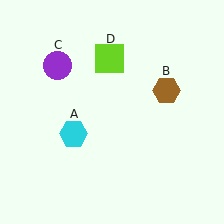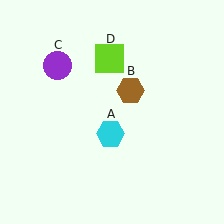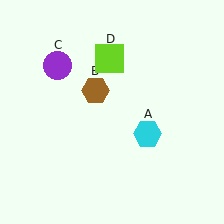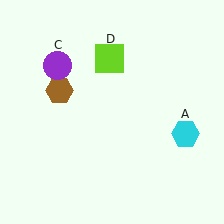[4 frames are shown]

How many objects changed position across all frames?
2 objects changed position: cyan hexagon (object A), brown hexagon (object B).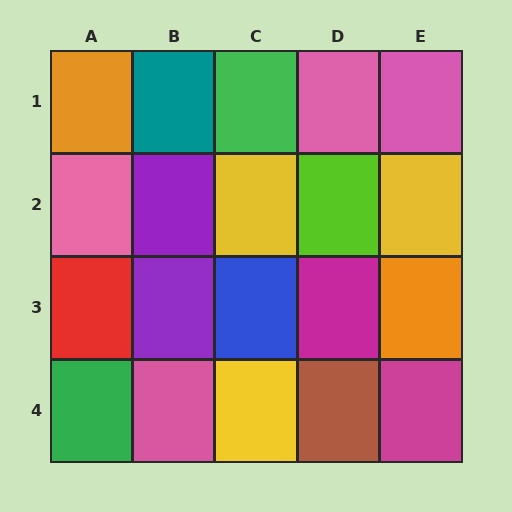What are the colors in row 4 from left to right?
Green, pink, yellow, brown, magenta.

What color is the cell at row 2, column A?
Pink.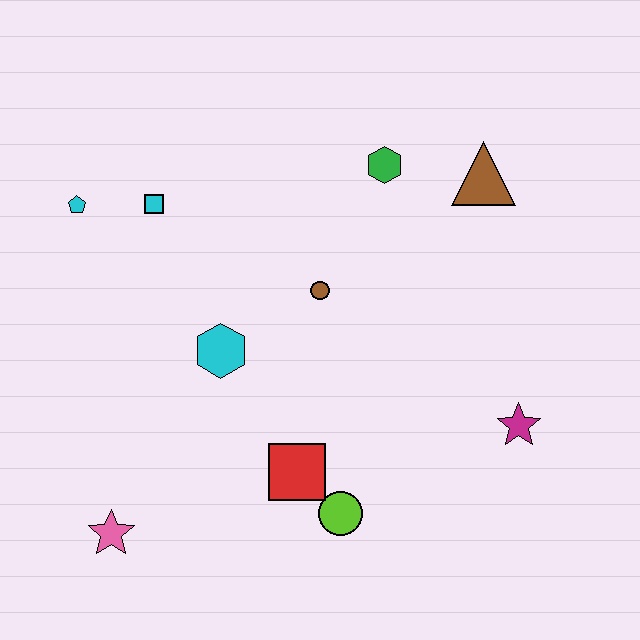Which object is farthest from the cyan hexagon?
The brown triangle is farthest from the cyan hexagon.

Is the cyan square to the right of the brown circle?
No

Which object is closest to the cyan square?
The cyan pentagon is closest to the cyan square.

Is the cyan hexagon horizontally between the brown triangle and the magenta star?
No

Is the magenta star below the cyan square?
Yes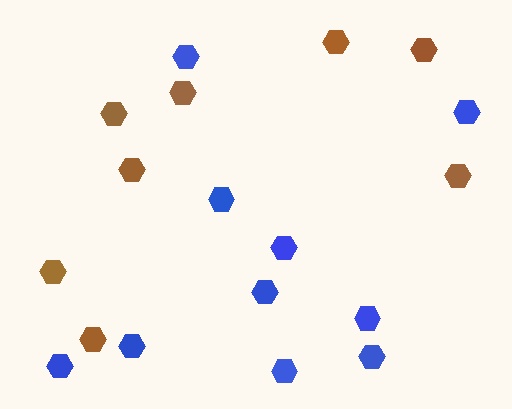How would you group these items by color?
There are 2 groups: one group of brown hexagons (8) and one group of blue hexagons (10).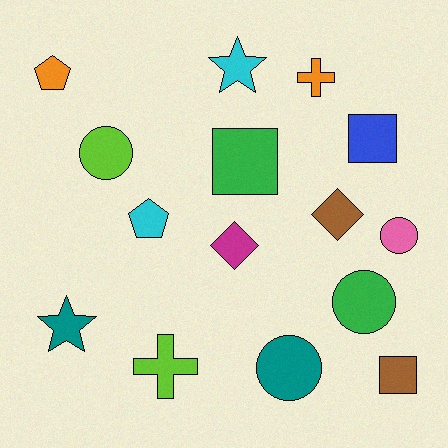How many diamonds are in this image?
There are 2 diamonds.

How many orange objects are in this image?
There are 2 orange objects.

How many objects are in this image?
There are 15 objects.